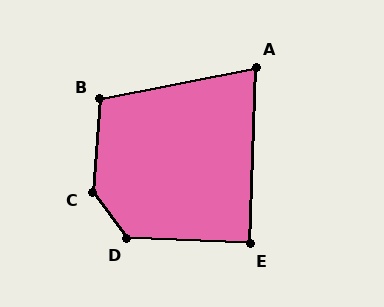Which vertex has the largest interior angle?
C, at approximately 138 degrees.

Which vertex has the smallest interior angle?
A, at approximately 77 degrees.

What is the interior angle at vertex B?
Approximately 106 degrees (obtuse).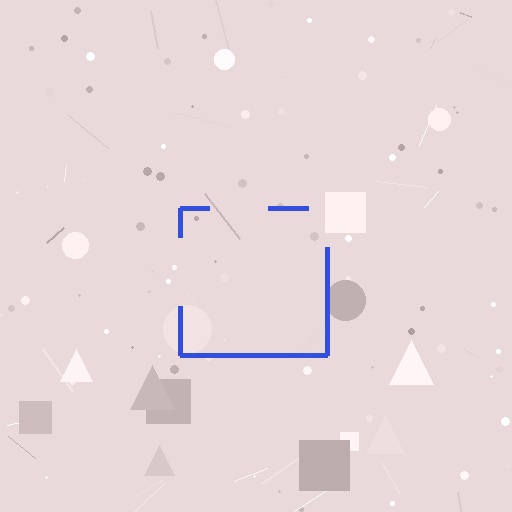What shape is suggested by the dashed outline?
The dashed outline suggests a square.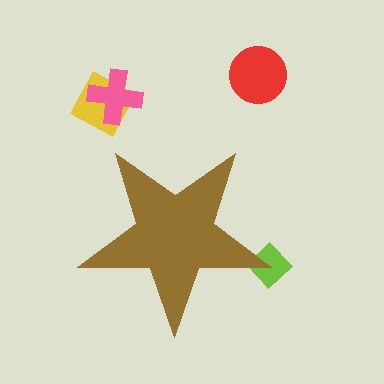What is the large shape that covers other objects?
A brown star.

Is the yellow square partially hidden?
No, the yellow square is fully visible.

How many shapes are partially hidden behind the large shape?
1 shape is partially hidden.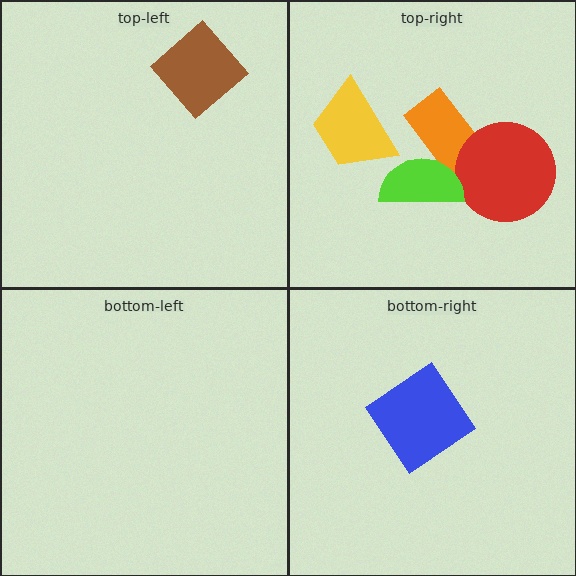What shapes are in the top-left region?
The brown diamond.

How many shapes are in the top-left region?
1.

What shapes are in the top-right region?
The yellow trapezoid, the orange rectangle, the red circle, the lime semicircle.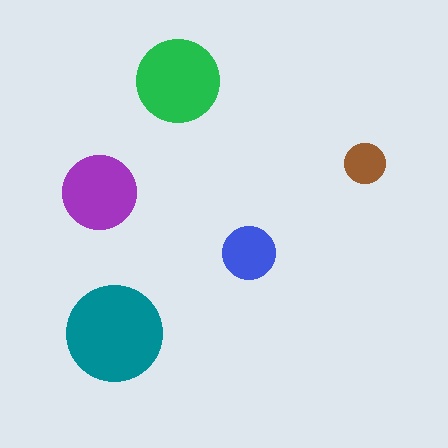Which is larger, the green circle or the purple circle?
The green one.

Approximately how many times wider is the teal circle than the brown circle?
About 2.5 times wider.